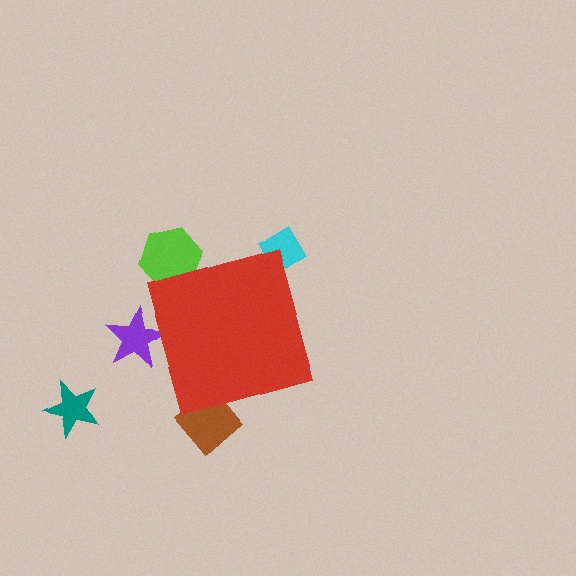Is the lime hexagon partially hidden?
Yes, the lime hexagon is partially hidden behind the red diamond.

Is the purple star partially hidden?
Yes, the purple star is partially hidden behind the red diamond.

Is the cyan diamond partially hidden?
Yes, the cyan diamond is partially hidden behind the red diamond.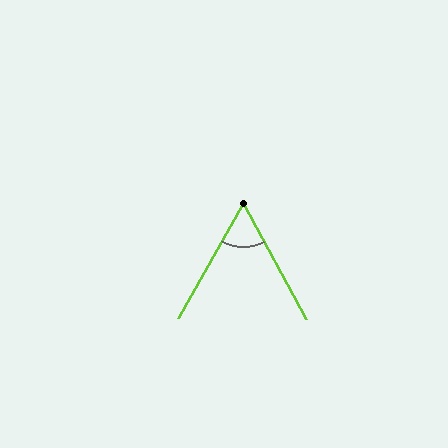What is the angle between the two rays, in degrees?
Approximately 58 degrees.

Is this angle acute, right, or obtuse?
It is acute.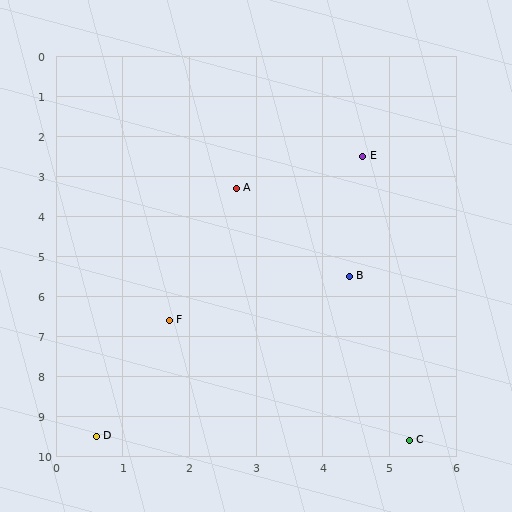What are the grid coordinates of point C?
Point C is at approximately (5.3, 9.6).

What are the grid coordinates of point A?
Point A is at approximately (2.7, 3.3).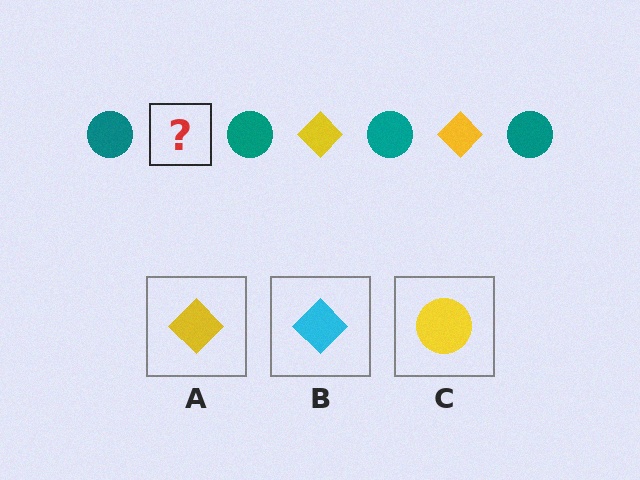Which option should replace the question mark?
Option A.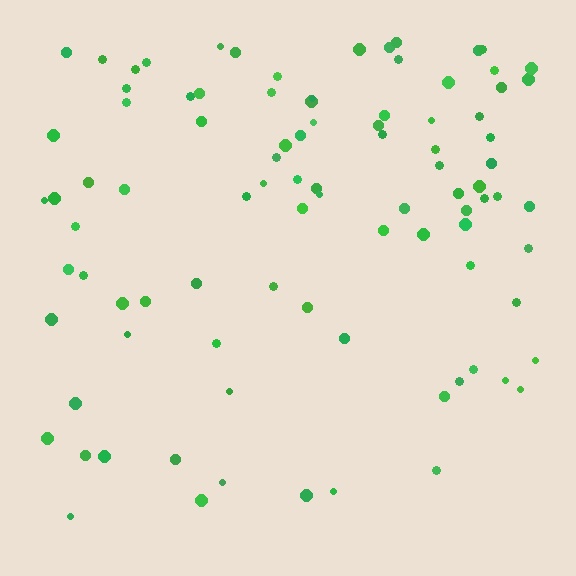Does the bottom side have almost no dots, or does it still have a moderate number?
Still a moderate number, just noticeably fewer than the top.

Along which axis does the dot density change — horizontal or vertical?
Vertical.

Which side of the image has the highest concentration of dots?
The top.